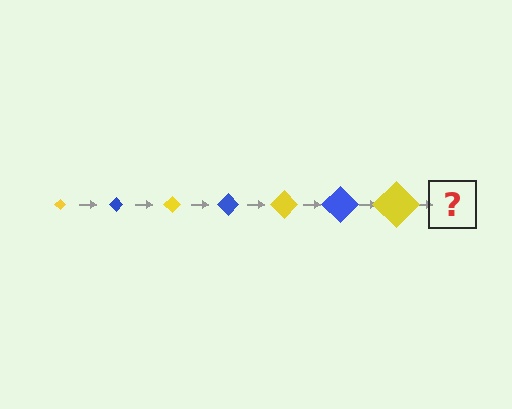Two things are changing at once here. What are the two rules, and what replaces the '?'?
The two rules are that the diamond grows larger each step and the color cycles through yellow and blue. The '?' should be a blue diamond, larger than the previous one.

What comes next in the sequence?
The next element should be a blue diamond, larger than the previous one.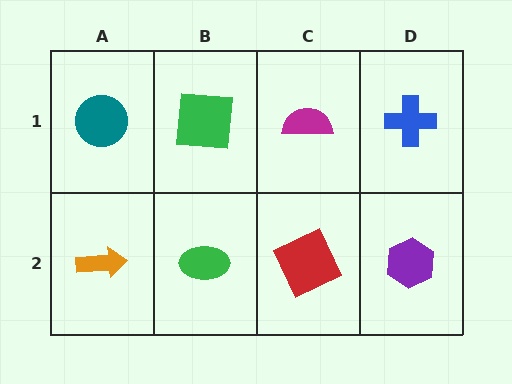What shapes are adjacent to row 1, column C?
A red square (row 2, column C), a green square (row 1, column B), a blue cross (row 1, column D).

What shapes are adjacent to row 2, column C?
A magenta semicircle (row 1, column C), a green ellipse (row 2, column B), a purple hexagon (row 2, column D).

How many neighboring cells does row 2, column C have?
3.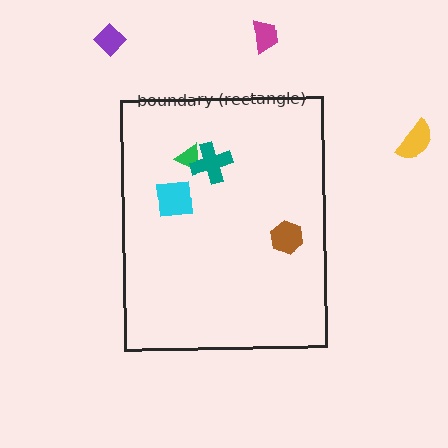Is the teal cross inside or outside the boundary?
Inside.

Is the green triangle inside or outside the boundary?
Inside.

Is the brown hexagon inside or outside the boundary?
Inside.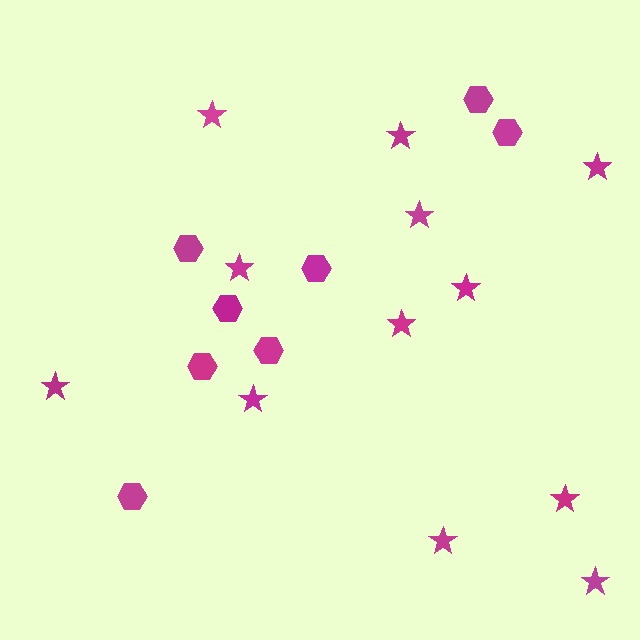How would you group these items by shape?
There are 2 groups: one group of stars (12) and one group of hexagons (8).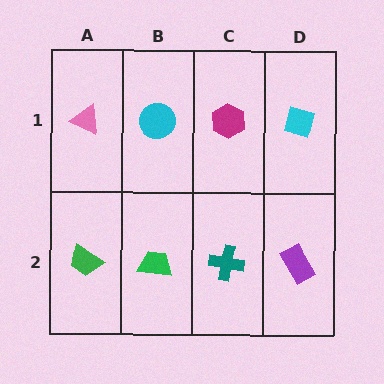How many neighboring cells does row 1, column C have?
3.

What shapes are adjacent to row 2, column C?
A magenta hexagon (row 1, column C), a green trapezoid (row 2, column B), a purple rectangle (row 2, column D).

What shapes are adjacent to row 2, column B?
A cyan circle (row 1, column B), a green trapezoid (row 2, column A), a teal cross (row 2, column C).